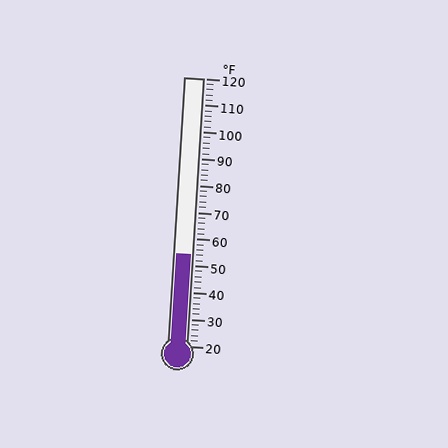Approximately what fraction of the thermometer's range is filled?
The thermometer is filled to approximately 35% of its range.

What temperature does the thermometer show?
The thermometer shows approximately 54°F.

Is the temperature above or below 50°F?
The temperature is above 50°F.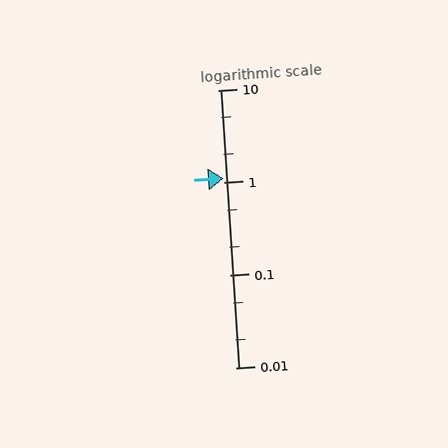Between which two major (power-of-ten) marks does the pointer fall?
The pointer is between 1 and 10.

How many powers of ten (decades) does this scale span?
The scale spans 3 decades, from 0.01 to 10.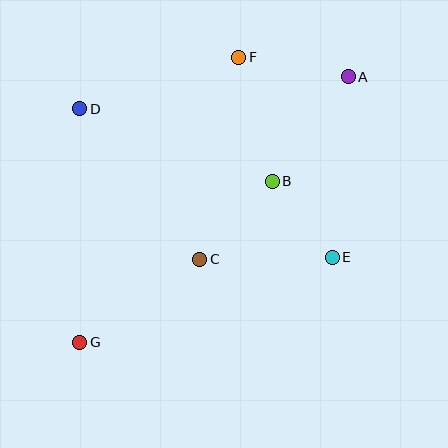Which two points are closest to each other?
Points B and E are closest to each other.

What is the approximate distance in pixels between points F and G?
The distance between F and G is approximately 326 pixels.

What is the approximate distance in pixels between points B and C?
The distance between B and C is approximately 107 pixels.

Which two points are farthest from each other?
Points A and G are farthest from each other.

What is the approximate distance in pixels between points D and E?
The distance between D and E is approximately 293 pixels.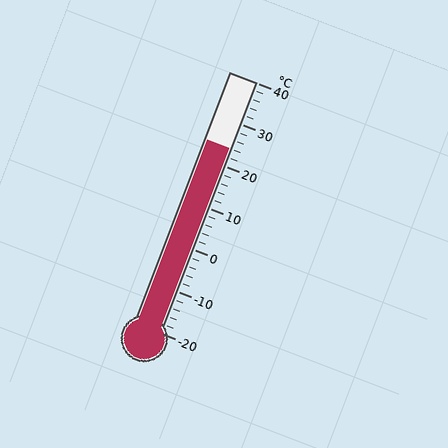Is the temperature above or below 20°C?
The temperature is above 20°C.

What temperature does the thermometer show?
The thermometer shows approximately 24°C.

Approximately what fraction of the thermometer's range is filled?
The thermometer is filled to approximately 75% of its range.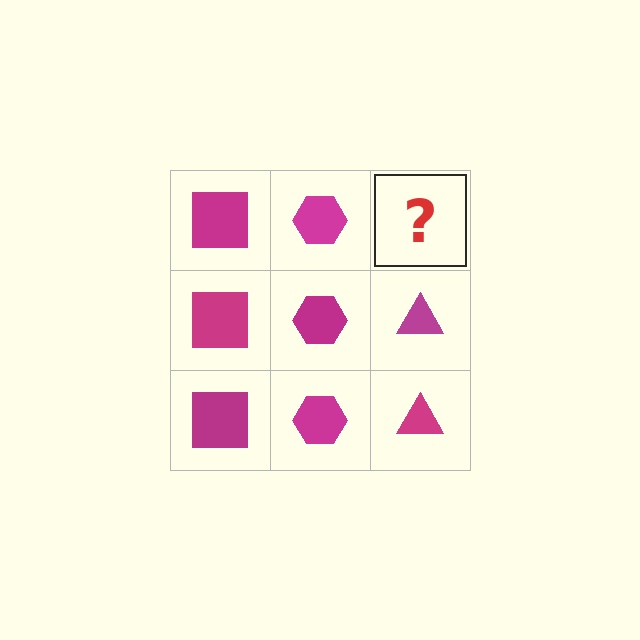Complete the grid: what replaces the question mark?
The question mark should be replaced with a magenta triangle.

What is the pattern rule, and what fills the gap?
The rule is that each column has a consistent shape. The gap should be filled with a magenta triangle.